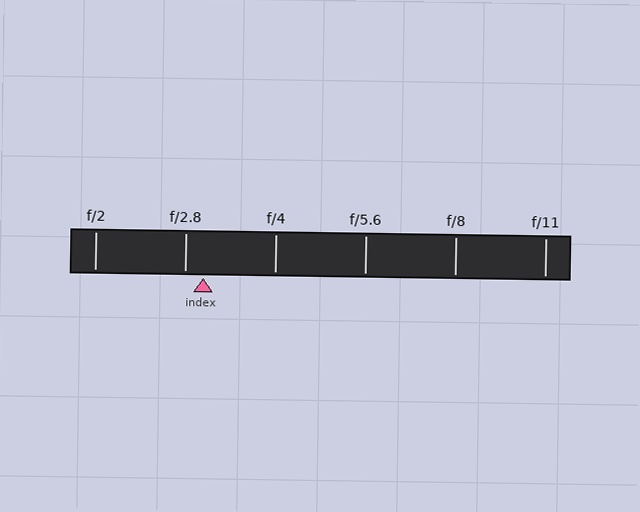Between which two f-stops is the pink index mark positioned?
The index mark is between f/2.8 and f/4.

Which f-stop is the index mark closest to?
The index mark is closest to f/2.8.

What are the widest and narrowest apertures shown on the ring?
The widest aperture shown is f/2 and the narrowest is f/11.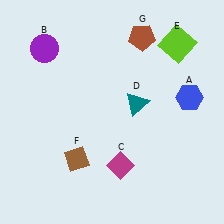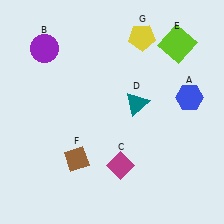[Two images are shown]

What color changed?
The pentagon (G) changed from brown in Image 1 to yellow in Image 2.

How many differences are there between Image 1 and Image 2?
There is 1 difference between the two images.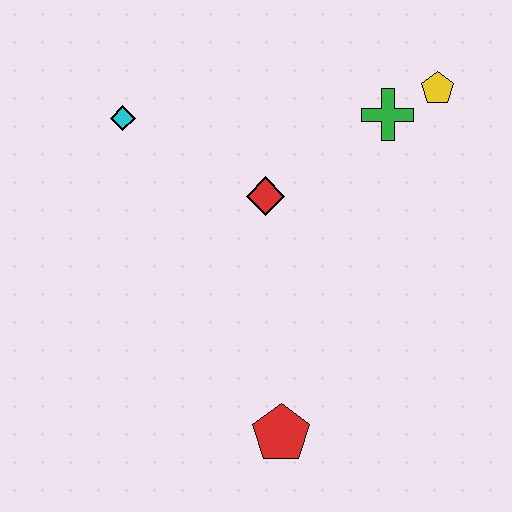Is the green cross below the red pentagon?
No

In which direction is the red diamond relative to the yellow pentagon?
The red diamond is to the left of the yellow pentagon.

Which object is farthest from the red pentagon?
The yellow pentagon is farthest from the red pentagon.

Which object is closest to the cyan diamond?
The red diamond is closest to the cyan diamond.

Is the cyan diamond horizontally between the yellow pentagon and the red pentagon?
No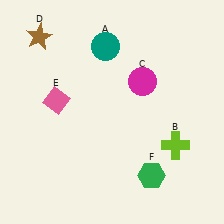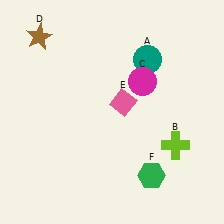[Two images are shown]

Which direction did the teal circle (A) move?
The teal circle (A) moved right.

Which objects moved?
The objects that moved are: the teal circle (A), the pink diamond (E).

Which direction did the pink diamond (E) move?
The pink diamond (E) moved right.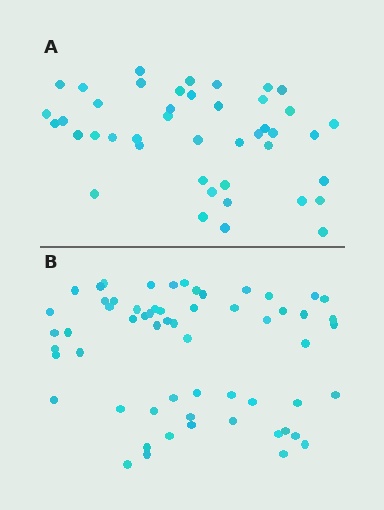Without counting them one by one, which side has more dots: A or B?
Region B (the bottom region) has more dots.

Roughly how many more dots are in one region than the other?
Region B has approximately 15 more dots than region A.